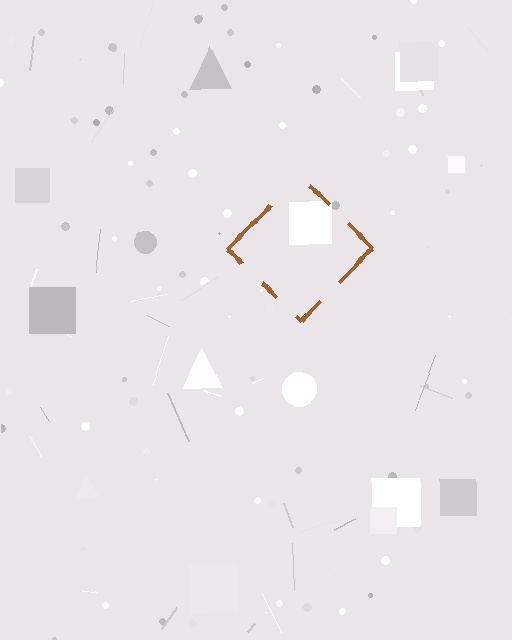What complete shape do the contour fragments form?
The contour fragments form a diamond.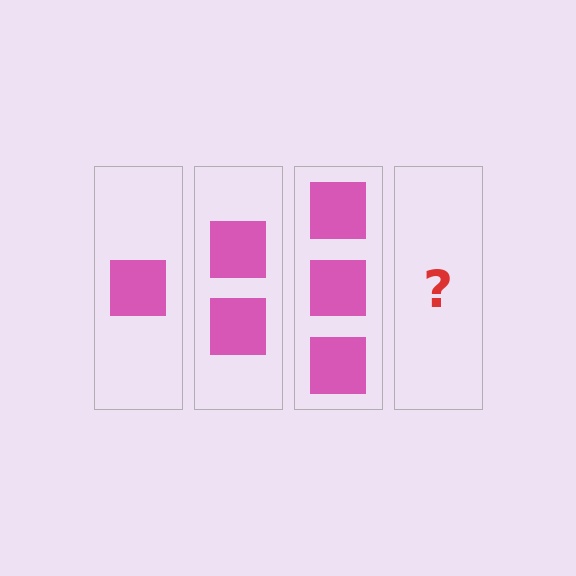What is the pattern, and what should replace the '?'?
The pattern is that each step adds one more square. The '?' should be 4 squares.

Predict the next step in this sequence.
The next step is 4 squares.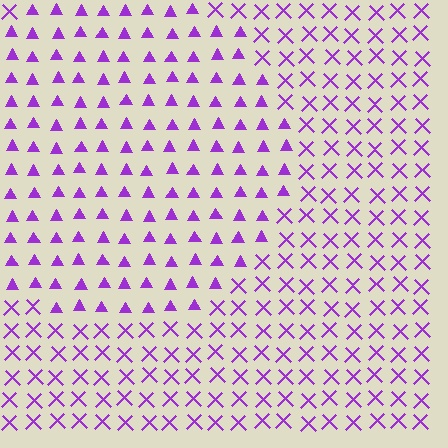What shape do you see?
I see a circle.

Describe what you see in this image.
The image is filled with small purple elements arranged in a uniform grid. A circle-shaped region contains triangles, while the surrounding area contains X marks. The boundary is defined purely by the change in element shape.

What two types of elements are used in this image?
The image uses triangles inside the circle region and X marks outside it.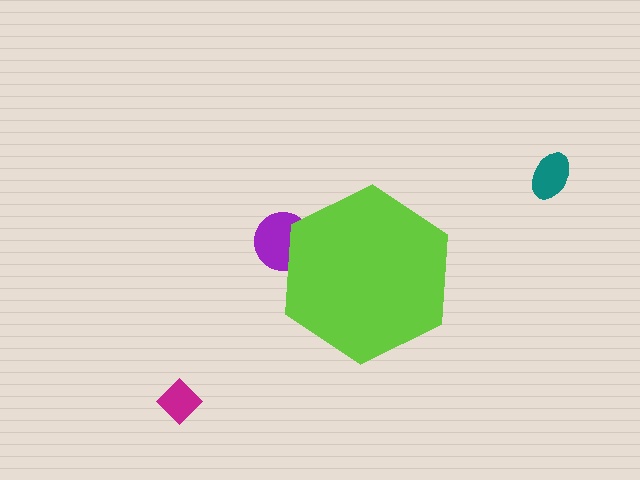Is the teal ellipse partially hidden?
No, the teal ellipse is fully visible.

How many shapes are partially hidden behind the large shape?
1 shape is partially hidden.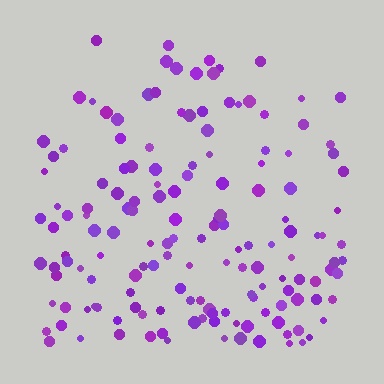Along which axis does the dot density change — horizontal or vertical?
Vertical.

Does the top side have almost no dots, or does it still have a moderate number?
Still a moderate number, just noticeably fewer than the bottom.